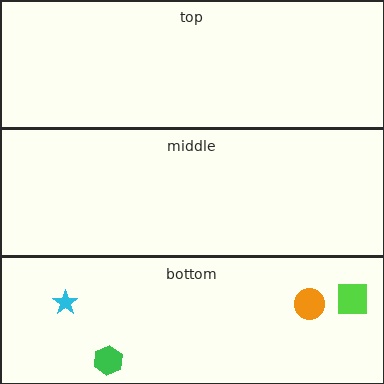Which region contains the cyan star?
The bottom region.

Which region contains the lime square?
The bottom region.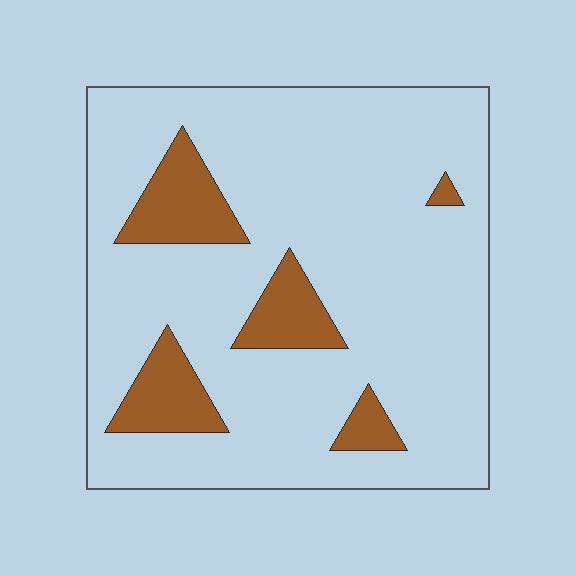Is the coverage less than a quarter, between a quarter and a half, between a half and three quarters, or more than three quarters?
Less than a quarter.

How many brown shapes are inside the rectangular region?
5.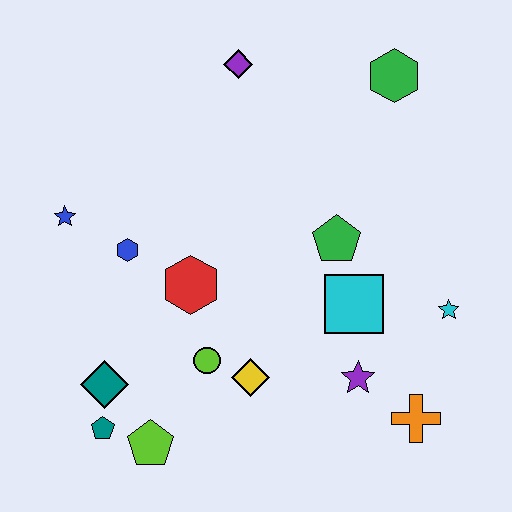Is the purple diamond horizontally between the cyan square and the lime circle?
Yes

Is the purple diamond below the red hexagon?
No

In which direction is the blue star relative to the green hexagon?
The blue star is to the left of the green hexagon.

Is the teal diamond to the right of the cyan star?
No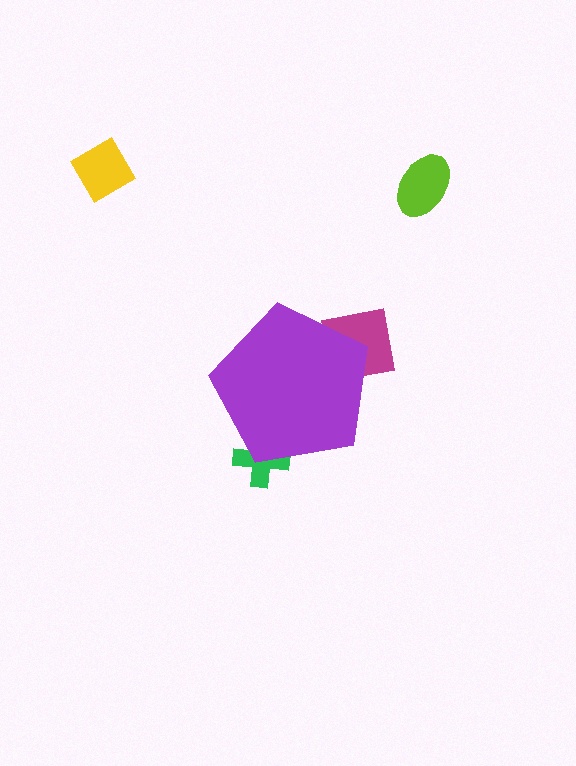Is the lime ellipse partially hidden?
No, the lime ellipse is fully visible.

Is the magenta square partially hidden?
Yes, the magenta square is partially hidden behind the purple pentagon.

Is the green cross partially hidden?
Yes, the green cross is partially hidden behind the purple pentagon.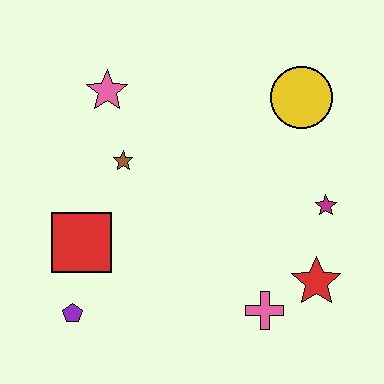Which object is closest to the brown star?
The pink star is closest to the brown star.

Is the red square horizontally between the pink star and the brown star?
No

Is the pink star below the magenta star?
No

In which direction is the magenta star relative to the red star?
The magenta star is above the red star.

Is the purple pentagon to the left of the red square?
Yes